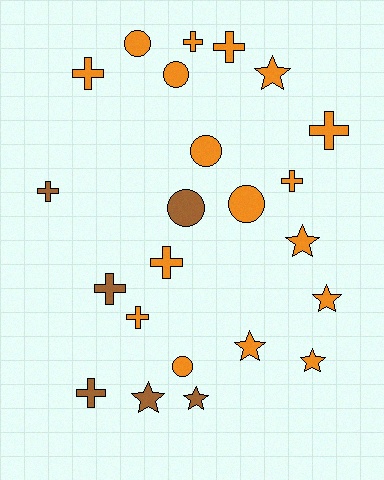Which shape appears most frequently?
Cross, with 10 objects.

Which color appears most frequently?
Orange, with 17 objects.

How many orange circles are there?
There are 5 orange circles.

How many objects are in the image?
There are 23 objects.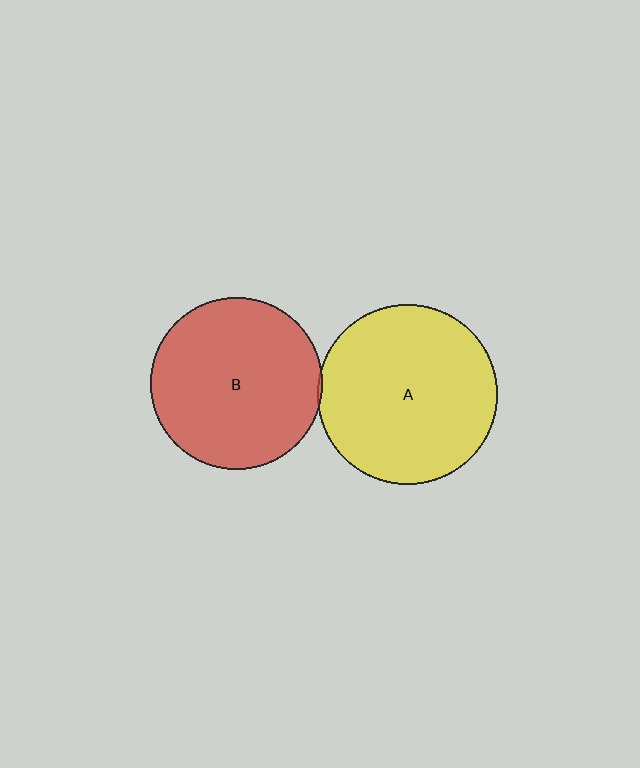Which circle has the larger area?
Circle A (yellow).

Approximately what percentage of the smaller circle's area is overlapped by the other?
Approximately 5%.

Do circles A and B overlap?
Yes.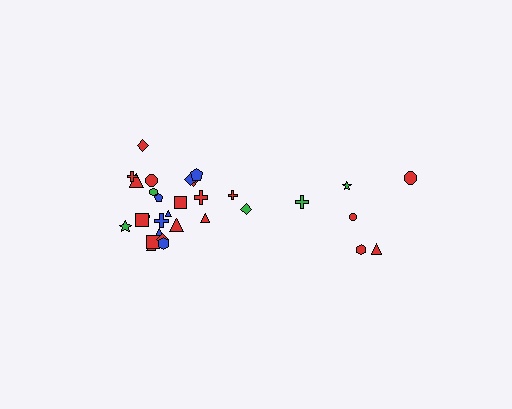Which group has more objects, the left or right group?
The left group.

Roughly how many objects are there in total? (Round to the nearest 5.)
Roughly 30 objects in total.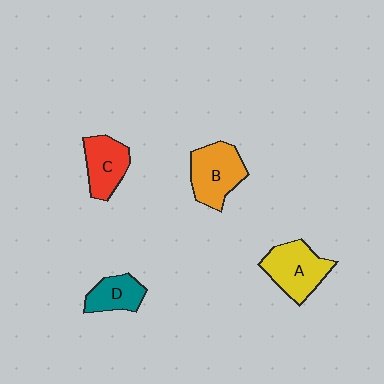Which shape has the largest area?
Shape A (yellow).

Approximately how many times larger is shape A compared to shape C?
Approximately 1.3 times.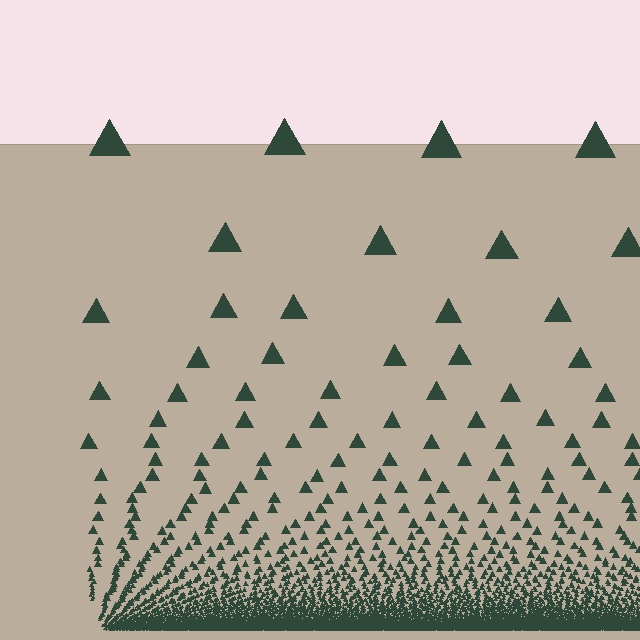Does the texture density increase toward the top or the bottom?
Density increases toward the bottom.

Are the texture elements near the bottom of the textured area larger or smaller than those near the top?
Smaller. The gradient is inverted — elements near the bottom are smaller and denser.